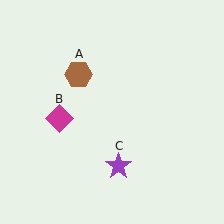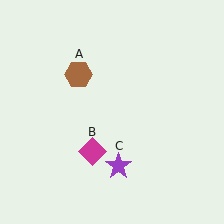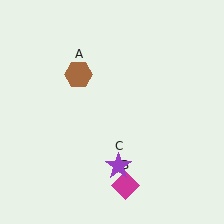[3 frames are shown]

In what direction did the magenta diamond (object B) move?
The magenta diamond (object B) moved down and to the right.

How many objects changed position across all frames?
1 object changed position: magenta diamond (object B).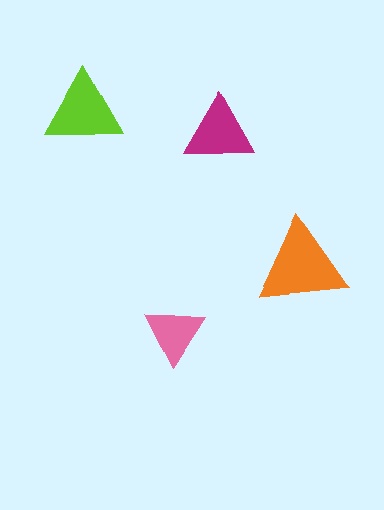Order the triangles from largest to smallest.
the orange one, the lime one, the magenta one, the pink one.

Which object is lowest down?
The pink triangle is bottommost.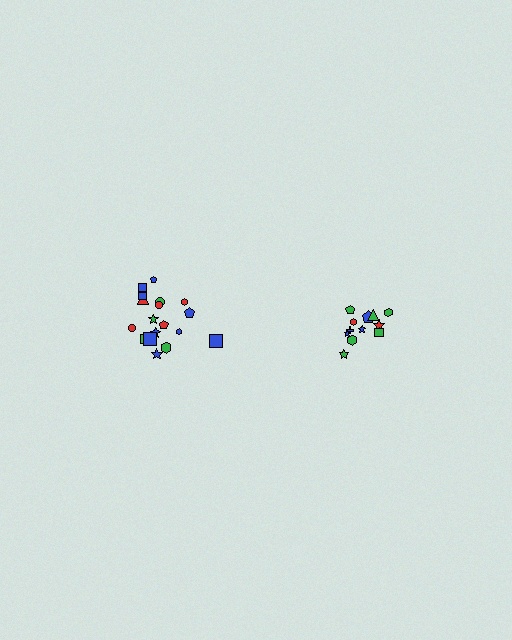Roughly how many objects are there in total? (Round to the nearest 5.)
Roughly 30 objects in total.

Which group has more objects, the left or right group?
The left group.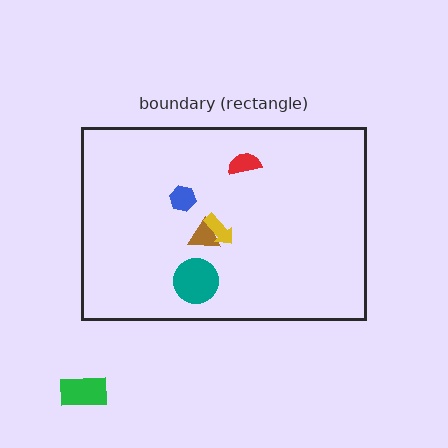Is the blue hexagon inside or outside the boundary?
Inside.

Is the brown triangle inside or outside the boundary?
Inside.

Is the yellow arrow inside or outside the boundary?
Inside.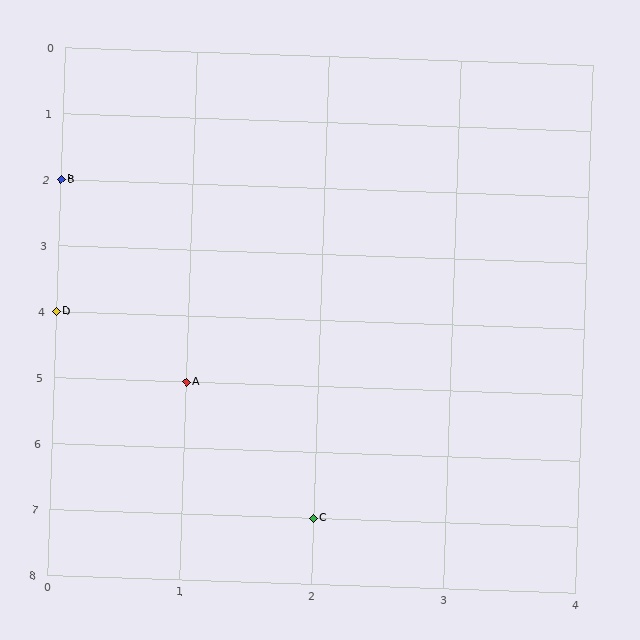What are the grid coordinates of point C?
Point C is at grid coordinates (2, 7).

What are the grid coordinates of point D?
Point D is at grid coordinates (0, 4).